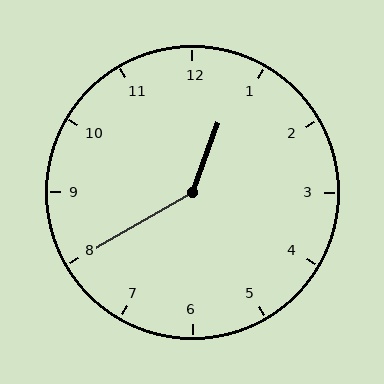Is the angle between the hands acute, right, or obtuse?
It is obtuse.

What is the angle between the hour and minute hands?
Approximately 140 degrees.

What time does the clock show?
12:40.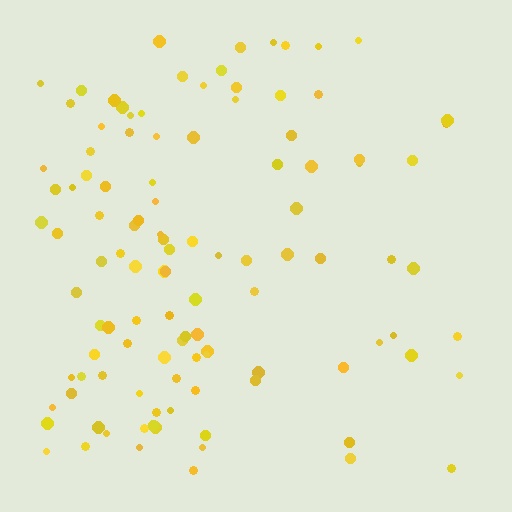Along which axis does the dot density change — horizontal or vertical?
Horizontal.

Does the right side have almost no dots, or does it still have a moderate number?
Still a moderate number, just noticeably fewer than the left.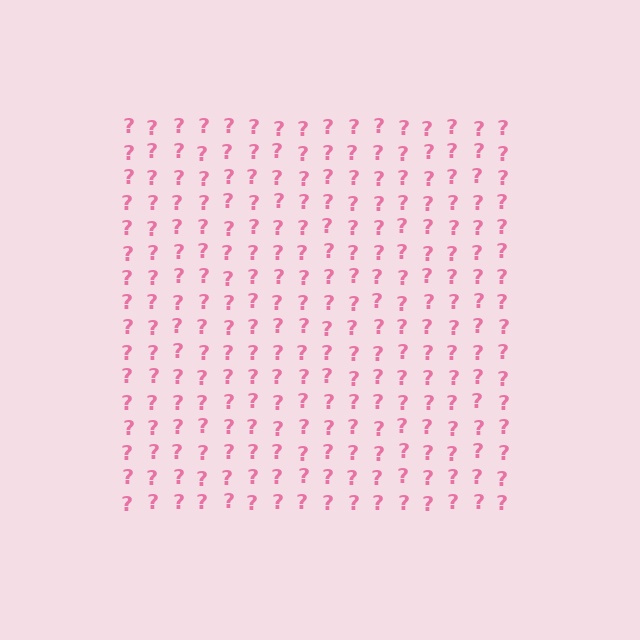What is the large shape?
The large shape is a square.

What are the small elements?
The small elements are question marks.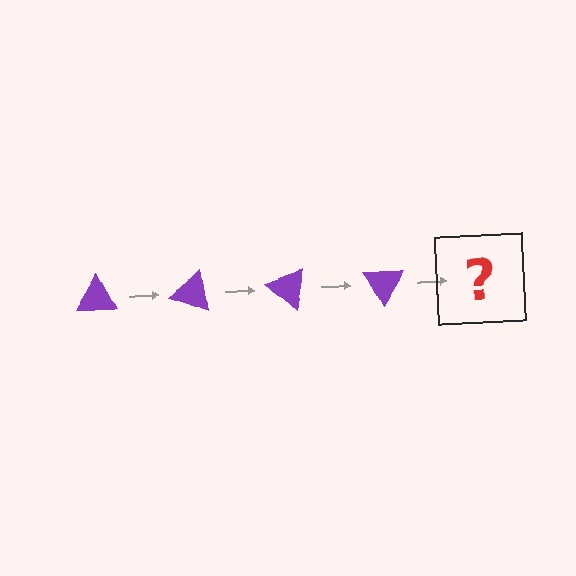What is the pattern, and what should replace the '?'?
The pattern is that the triangle rotates 20 degrees each step. The '?' should be a purple triangle rotated 80 degrees.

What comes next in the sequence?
The next element should be a purple triangle rotated 80 degrees.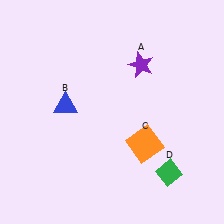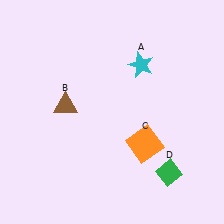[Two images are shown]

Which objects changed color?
A changed from purple to cyan. B changed from blue to brown.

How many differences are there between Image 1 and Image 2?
There are 2 differences between the two images.